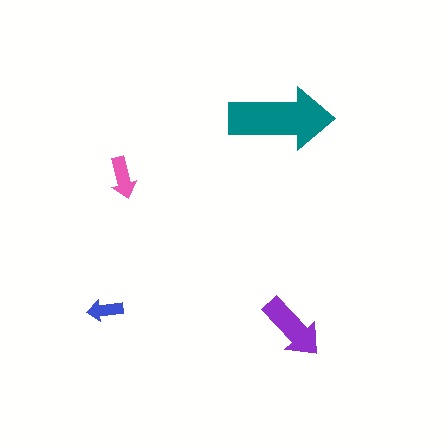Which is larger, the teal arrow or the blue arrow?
The teal one.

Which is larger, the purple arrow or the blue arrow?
The purple one.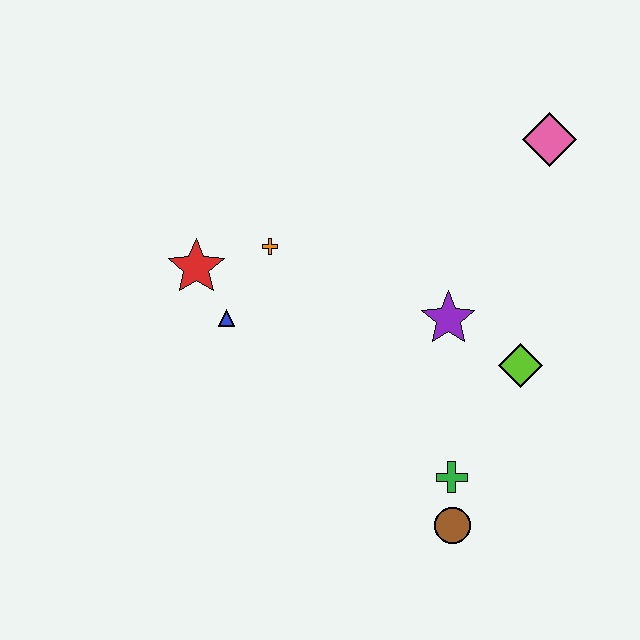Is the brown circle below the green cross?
Yes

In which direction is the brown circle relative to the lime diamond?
The brown circle is below the lime diamond.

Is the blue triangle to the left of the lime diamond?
Yes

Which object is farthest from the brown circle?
The pink diamond is farthest from the brown circle.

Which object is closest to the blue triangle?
The red star is closest to the blue triangle.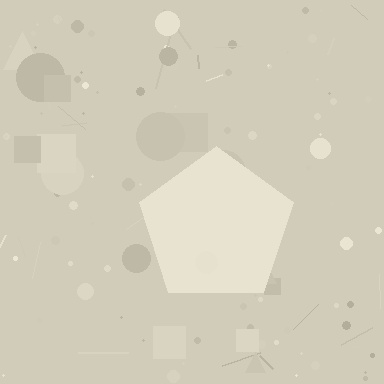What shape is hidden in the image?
A pentagon is hidden in the image.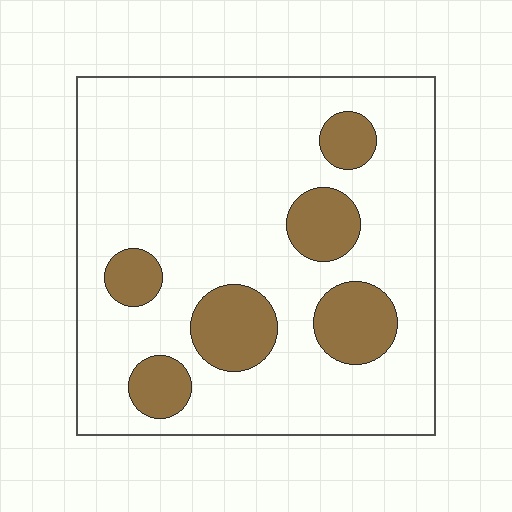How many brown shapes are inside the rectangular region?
6.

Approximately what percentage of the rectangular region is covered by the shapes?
Approximately 20%.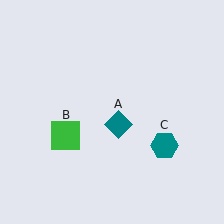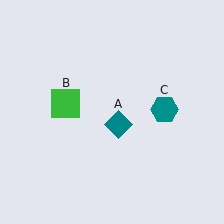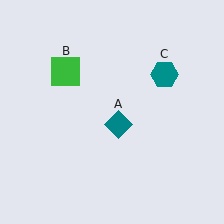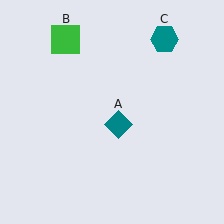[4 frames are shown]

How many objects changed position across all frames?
2 objects changed position: green square (object B), teal hexagon (object C).